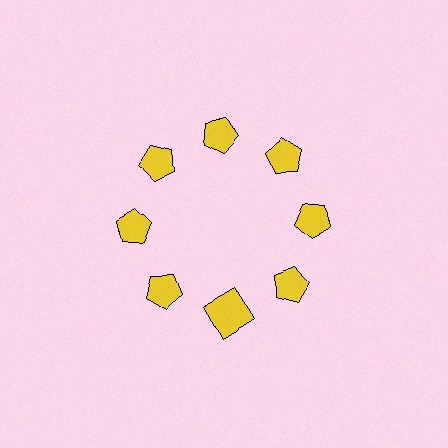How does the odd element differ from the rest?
It has a different shape: square instead of pentagon.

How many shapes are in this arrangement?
There are 8 shapes arranged in a ring pattern.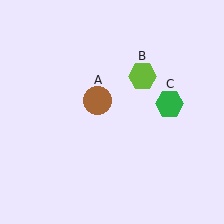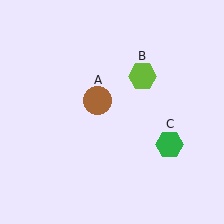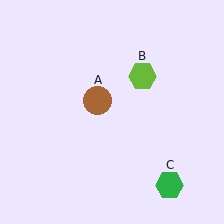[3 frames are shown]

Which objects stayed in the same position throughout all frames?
Brown circle (object A) and lime hexagon (object B) remained stationary.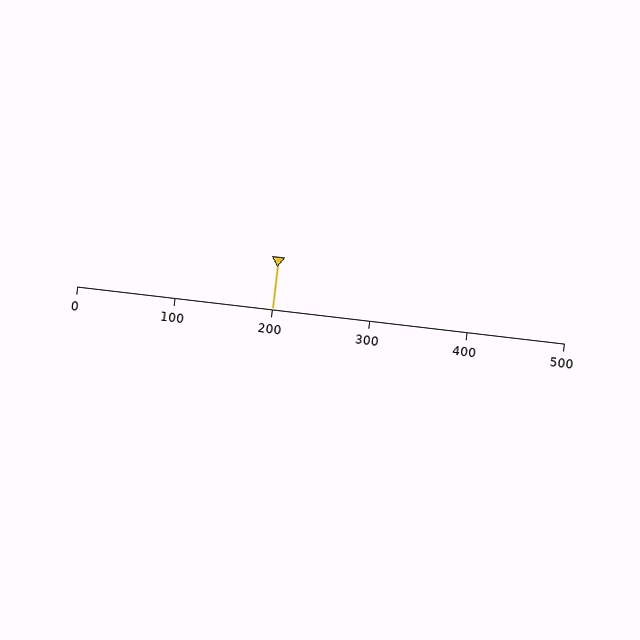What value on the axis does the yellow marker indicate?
The marker indicates approximately 200.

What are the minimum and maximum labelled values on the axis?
The axis runs from 0 to 500.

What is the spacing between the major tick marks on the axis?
The major ticks are spaced 100 apart.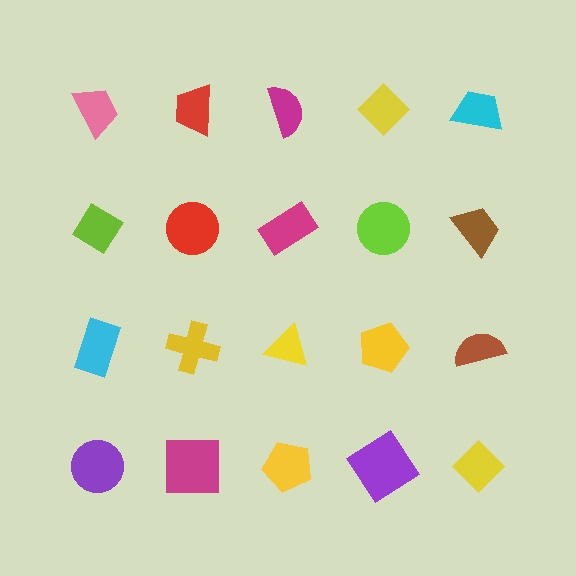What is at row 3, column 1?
A cyan rectangle.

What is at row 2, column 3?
A magenta rectangle.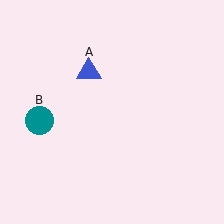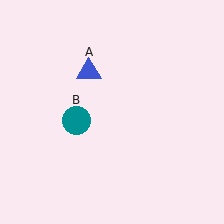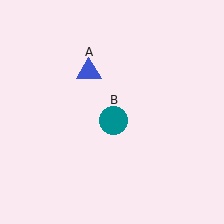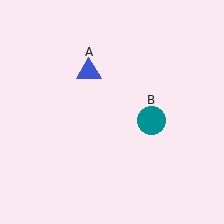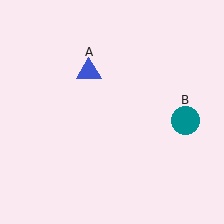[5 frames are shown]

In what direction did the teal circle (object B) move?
The teal circle (object B) moved right.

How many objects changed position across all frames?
1 object changed position: teal circle (object B).